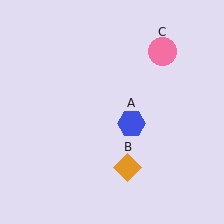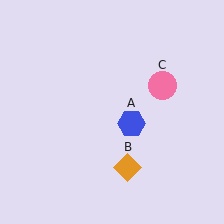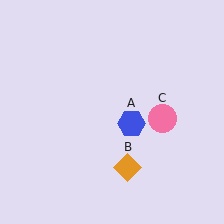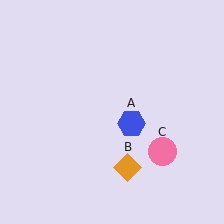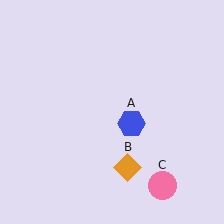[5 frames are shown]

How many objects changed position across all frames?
1 object changed position: pink circle (object C).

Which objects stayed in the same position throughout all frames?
Blue hexagon (object A) and orange diamond (object B) remained stationary.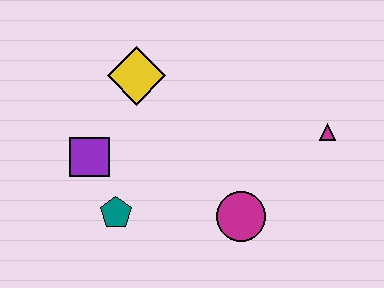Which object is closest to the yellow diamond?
The purple square is closest to the yellow diamond.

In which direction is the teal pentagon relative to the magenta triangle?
The teal pentagon is to the left of the magenta triangle.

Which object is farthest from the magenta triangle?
The purple square is farthest from the magenta triangle.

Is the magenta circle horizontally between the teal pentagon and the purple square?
No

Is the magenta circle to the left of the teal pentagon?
No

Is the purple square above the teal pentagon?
Yes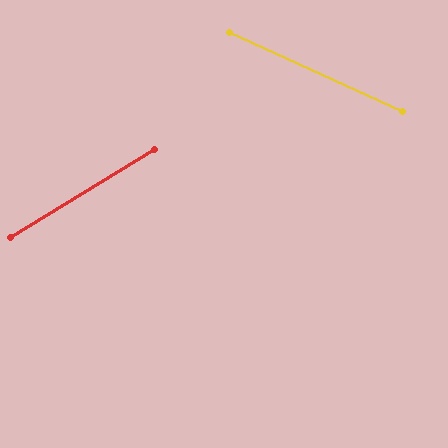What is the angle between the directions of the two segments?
Approximately 56 degrees.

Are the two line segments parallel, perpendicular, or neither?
Neither parallel nor perpendicular — they differ by about 56°.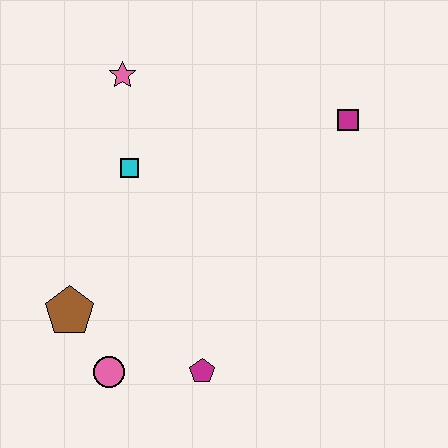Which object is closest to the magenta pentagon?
The pink circle is closest to the magenta pentagon.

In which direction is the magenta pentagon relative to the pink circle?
The magenta pentagon is to the right of the pink circle.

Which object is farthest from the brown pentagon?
The magenta square is farthest from the brown pentagon.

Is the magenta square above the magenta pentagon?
Yes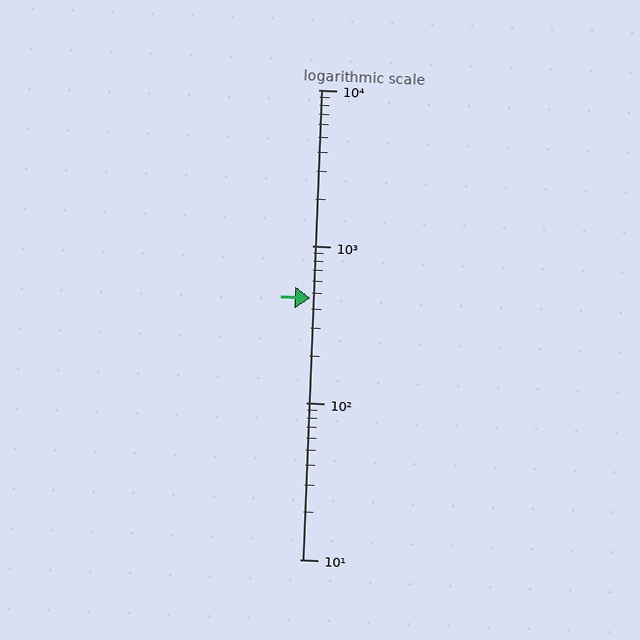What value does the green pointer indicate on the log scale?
The pointer indicates approximately 470.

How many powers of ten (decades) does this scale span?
The scale spans 3 decades, from 10 to 10000.